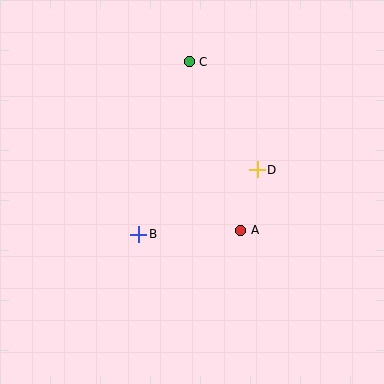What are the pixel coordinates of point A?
Point A is at (241, 230).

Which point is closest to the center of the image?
Point A at (241, 230) is closest to the center.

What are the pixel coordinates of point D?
Point D is at (257, 170).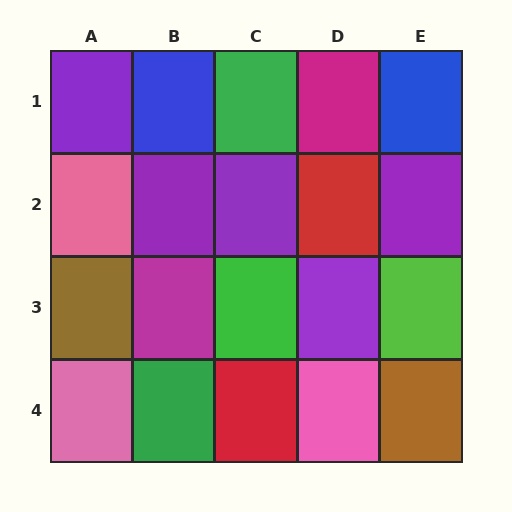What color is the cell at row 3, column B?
Magenta.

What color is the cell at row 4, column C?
Red.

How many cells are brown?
2 cells are brown.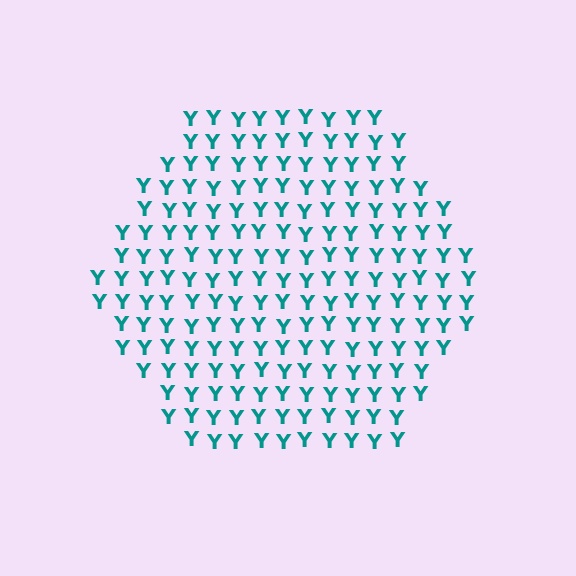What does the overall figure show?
The overall figure shows a hexagon.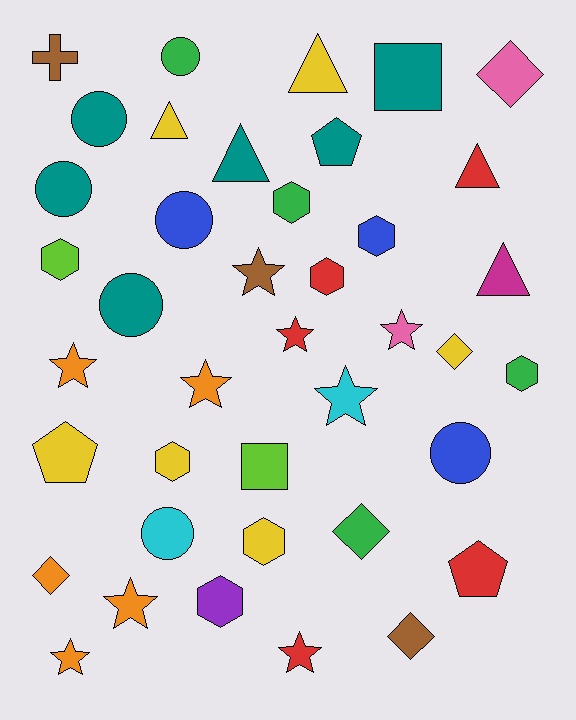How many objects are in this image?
There are 40 objects.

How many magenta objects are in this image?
There is 1 magenta object.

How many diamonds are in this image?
There are 5 diamonds.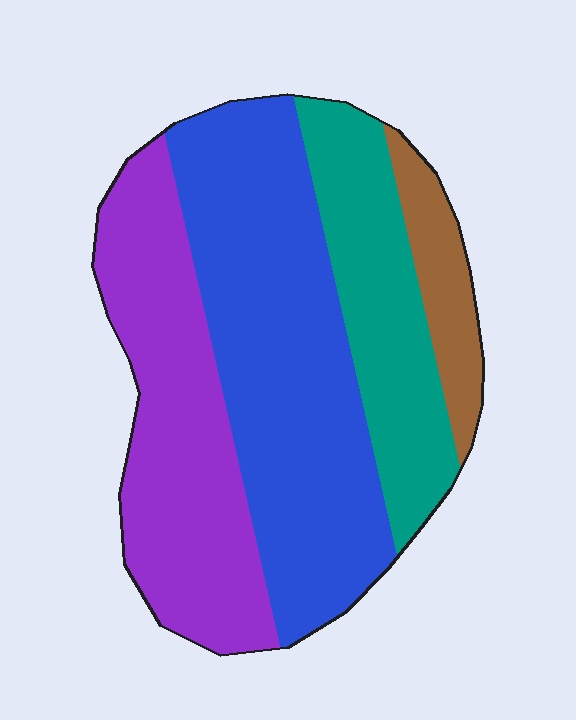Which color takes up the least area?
Brown, at roughly 10%.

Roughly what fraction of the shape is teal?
Teal covers 20% of the shape.